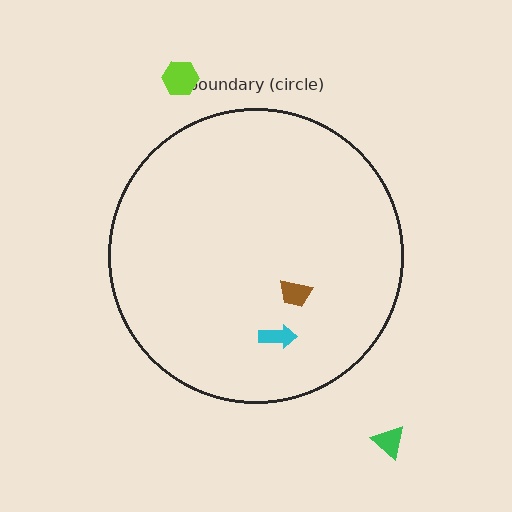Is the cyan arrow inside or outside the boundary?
Inside.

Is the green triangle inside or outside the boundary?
Outside.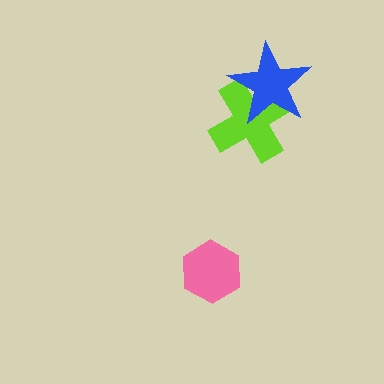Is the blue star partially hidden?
No, no other shape covers it.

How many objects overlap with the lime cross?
1 object overlaps with the lime cross.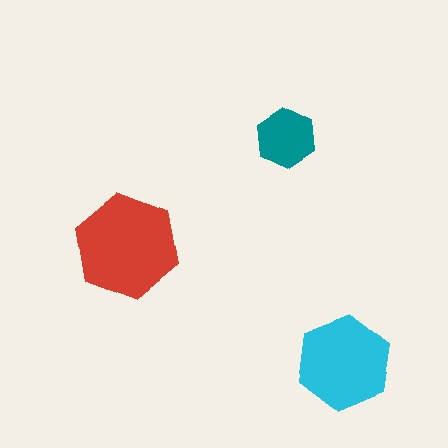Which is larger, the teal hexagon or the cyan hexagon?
The cyan one.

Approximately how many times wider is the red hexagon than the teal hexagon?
About 1.5 times wider.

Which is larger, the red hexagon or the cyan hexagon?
The red one.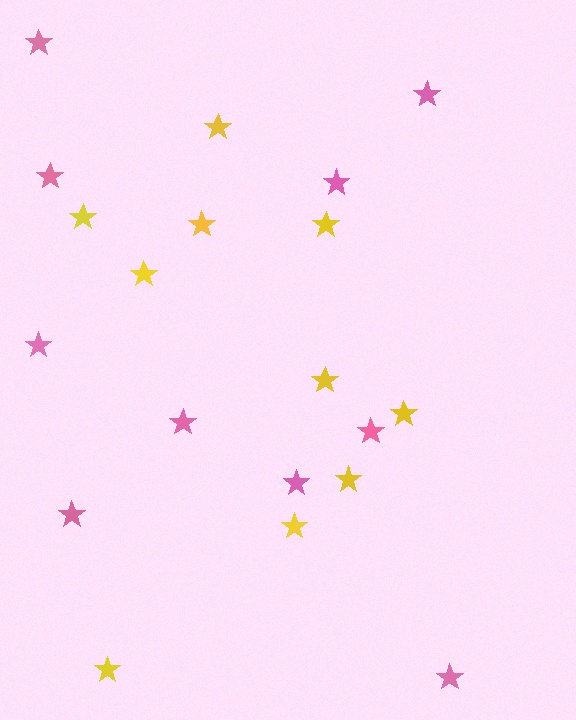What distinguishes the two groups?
There are 2 groups: one group of pink stars (10) and one group of yellow stars (10).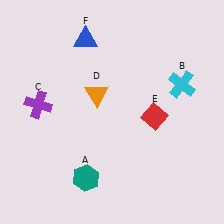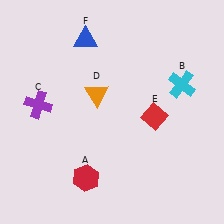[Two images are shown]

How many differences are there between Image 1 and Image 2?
There is 1 difference between the two images.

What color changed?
The hexagon (A) changed from teal in Image 1 to red in Image 2.